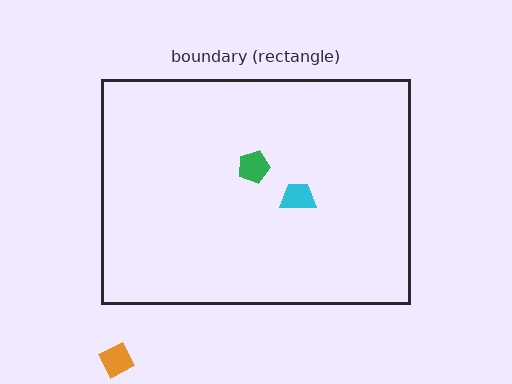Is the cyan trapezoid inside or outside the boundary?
Inside.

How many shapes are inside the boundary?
2 inside, 1 outside.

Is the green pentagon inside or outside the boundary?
Inside.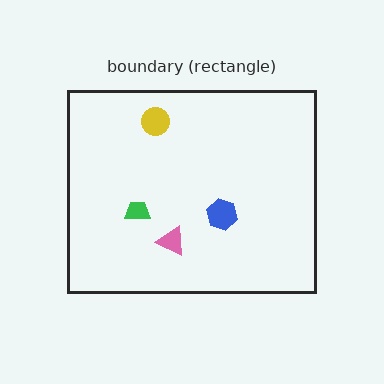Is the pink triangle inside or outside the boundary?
Inside.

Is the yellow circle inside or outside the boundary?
Inside.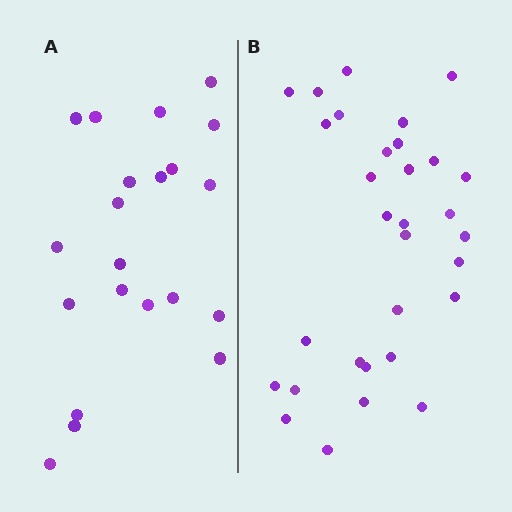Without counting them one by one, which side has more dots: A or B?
Region B (the right region) has more dots.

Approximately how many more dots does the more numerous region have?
Region B has roughly 10 or so more dots than region A.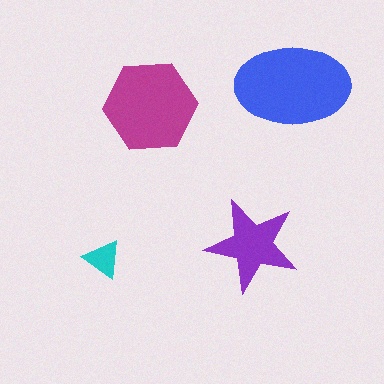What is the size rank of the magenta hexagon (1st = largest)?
2nd.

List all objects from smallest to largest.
The cyan triangle, the purple star, the magenta hexagon, the blue ellipse.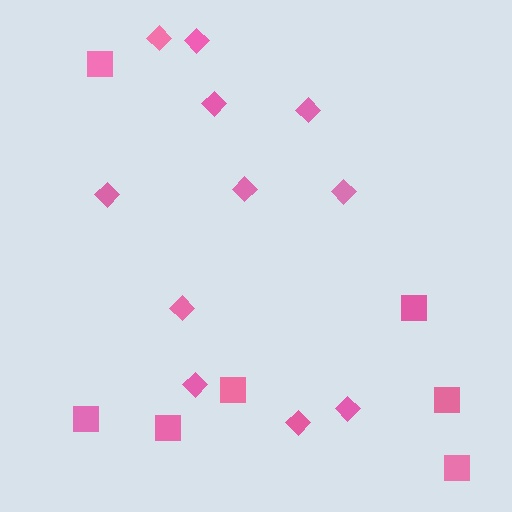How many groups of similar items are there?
There are 2 groups: one group of squares (7) and one group of diamonds (11).